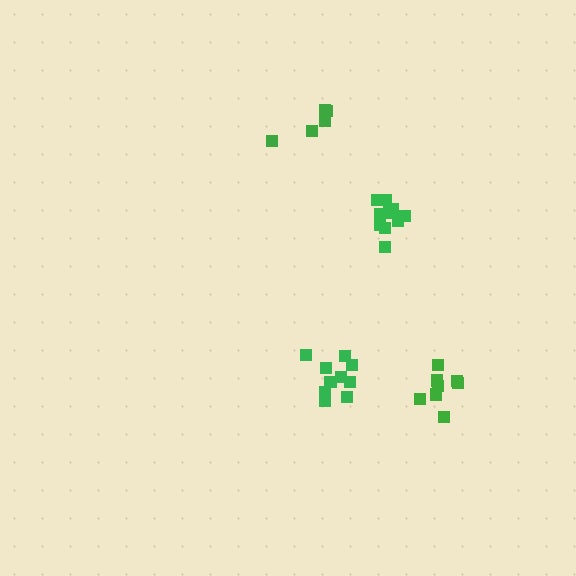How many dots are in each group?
Group 1: 5 dots, Group 2: 11 dots, Group 3: 8 dots, Group 4: 10 dots (34 total).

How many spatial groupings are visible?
There are 4 spatial groupings.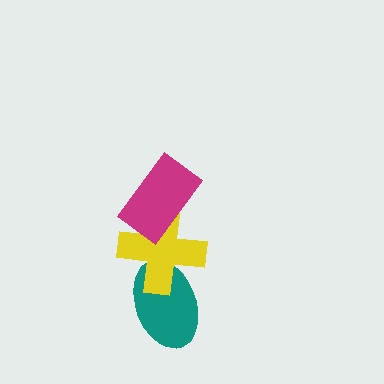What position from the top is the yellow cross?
The yellow cross is 2nd from the top.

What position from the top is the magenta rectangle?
The magenta rectangle is 1st from the top.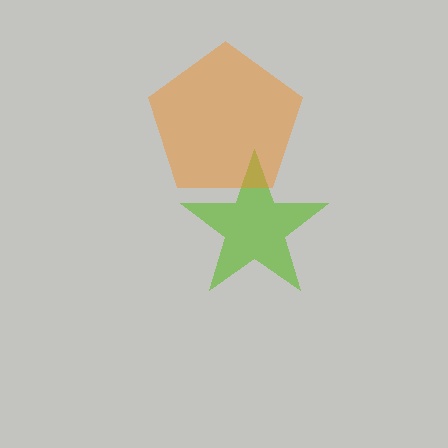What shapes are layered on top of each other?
The layered shapes are: a lime star, an orange pentagon.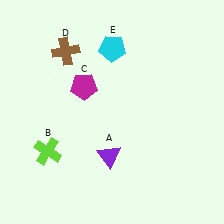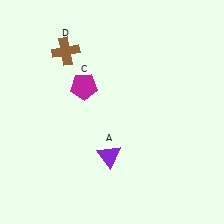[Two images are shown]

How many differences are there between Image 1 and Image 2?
There are 2 differences between the two images.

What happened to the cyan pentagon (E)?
The cyan pentagon (E) was removed in Image 2. It was in the top-right area of Image 1.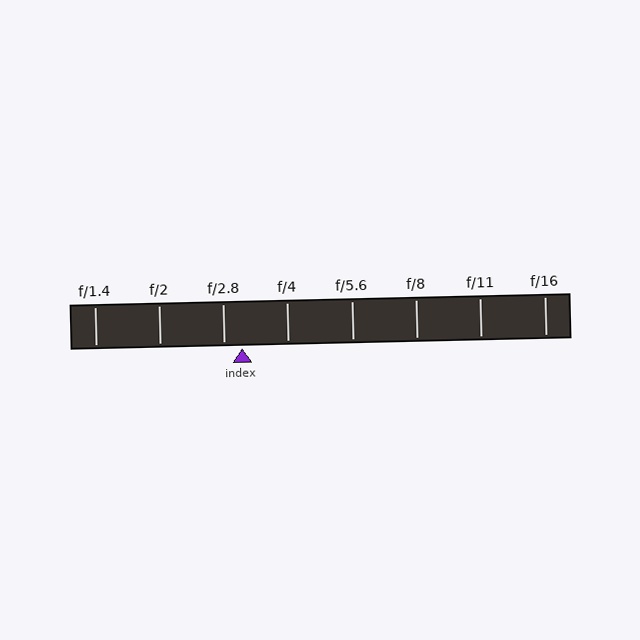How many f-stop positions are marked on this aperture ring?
There are 8 f-stop positions marked.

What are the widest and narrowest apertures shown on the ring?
The widest aperture shown is f/1.4 and the narrowest is f/16.